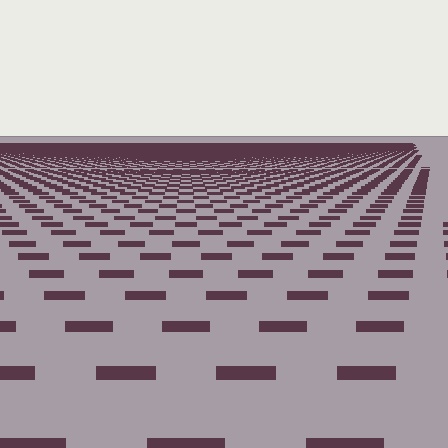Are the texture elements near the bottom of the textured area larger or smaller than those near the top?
Larger. Near the bottom, elements are closer to the viewer and appear at a bigger on-screen size.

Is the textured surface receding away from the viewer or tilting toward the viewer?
The surface is receding away from the viewer. Texture elements get smaller and denser toward the top.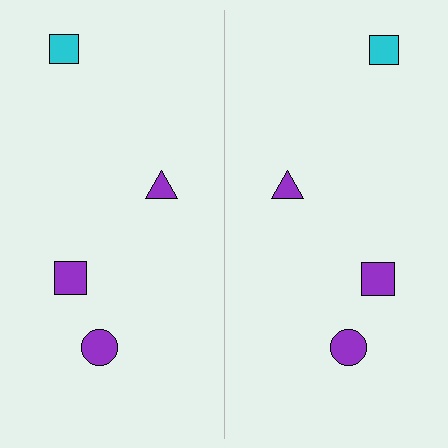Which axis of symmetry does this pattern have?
The pattern has a vertical axis of symmetry running through the center of the image.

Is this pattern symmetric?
Yes, this pattern has bilateral (reflection) symmetry.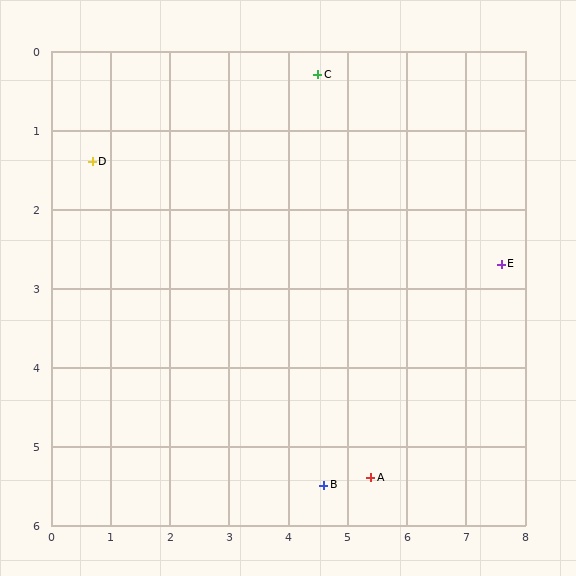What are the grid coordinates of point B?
Point B is at approximately (4.6, 5.5).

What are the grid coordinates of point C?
Point C is at approximately (4.5, 0.3).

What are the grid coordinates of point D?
Point D is at approximately (0.7, 1.4).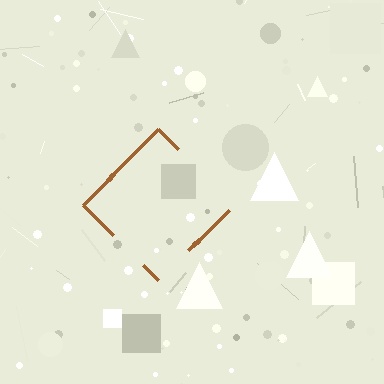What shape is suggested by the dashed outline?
The dashed outline suggests a diamond.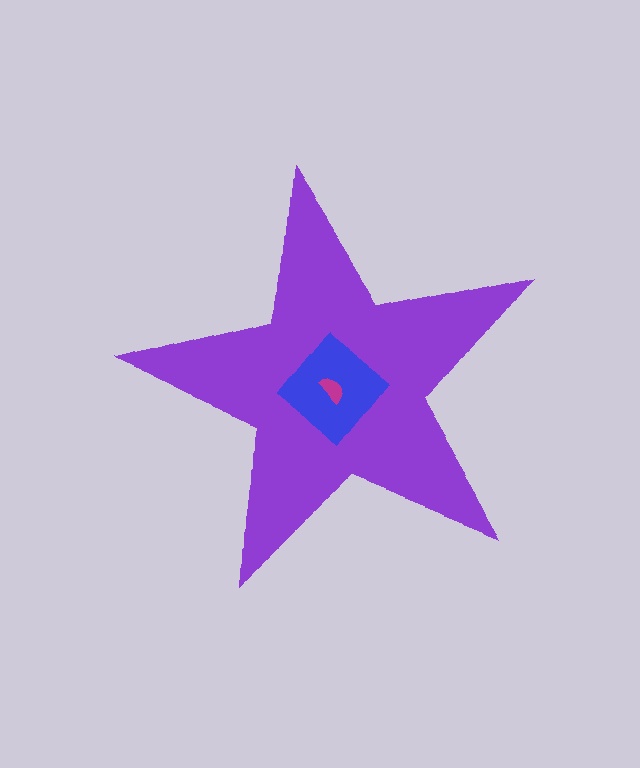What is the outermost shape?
The purple star.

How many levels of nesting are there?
3.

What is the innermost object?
The magenta semicircle.